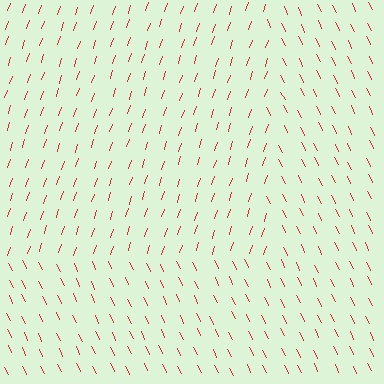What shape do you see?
I see a rectangle.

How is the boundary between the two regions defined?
The boundary is defined purely by a change in line orientation (approximately 45 degrees difference). All lines are the same color and thickness.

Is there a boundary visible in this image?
Yes, there is a texture boundary formed by a change in line orientation.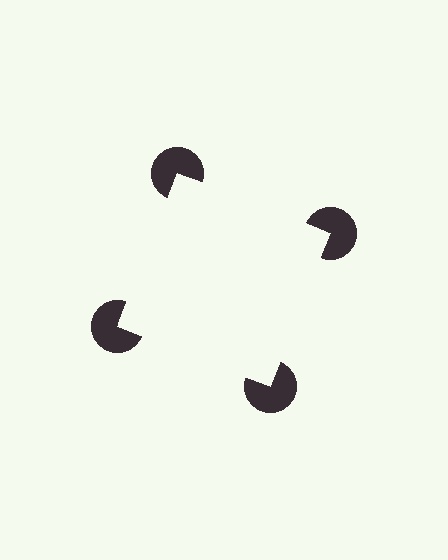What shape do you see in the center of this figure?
An illusory square — its edges are inferred from the aligned wedge cuts in the pac-man discs, not physically drawn.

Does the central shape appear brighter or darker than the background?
It typically appears slightly brighter than the background, even though no actual brightness change is drawn.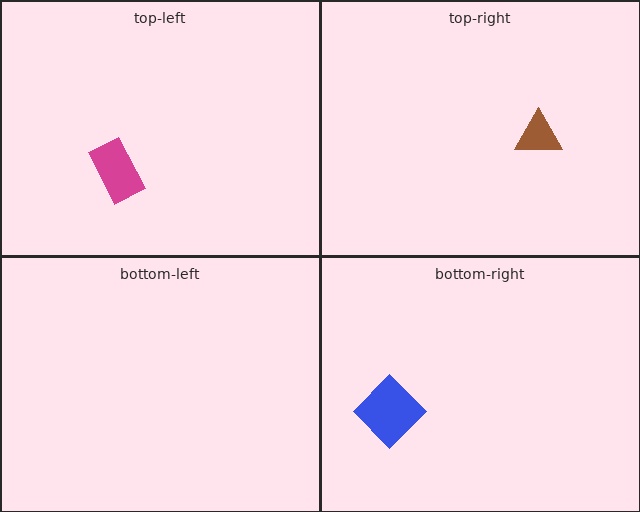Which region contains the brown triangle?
The top-right region.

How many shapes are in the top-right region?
1.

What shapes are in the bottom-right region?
The blue diamond.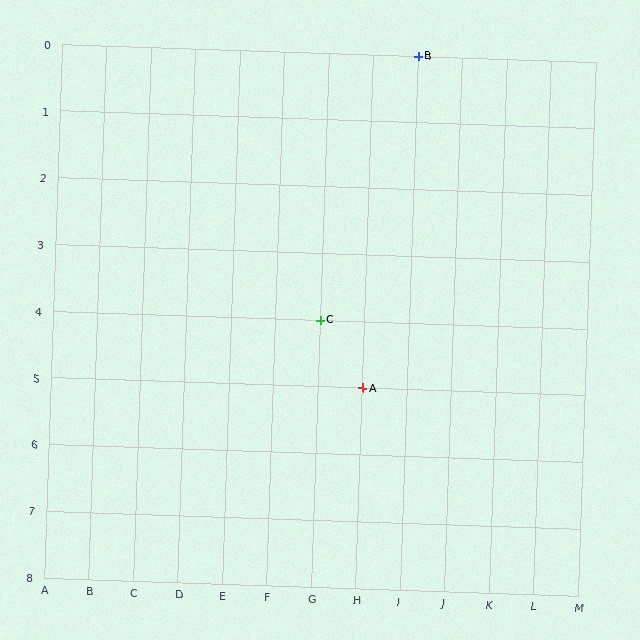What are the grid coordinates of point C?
Point C is at grid coordinates (G, 4).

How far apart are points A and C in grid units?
Points A and C are 1 column and 1 row apart (about 1.4 grid units diagonally).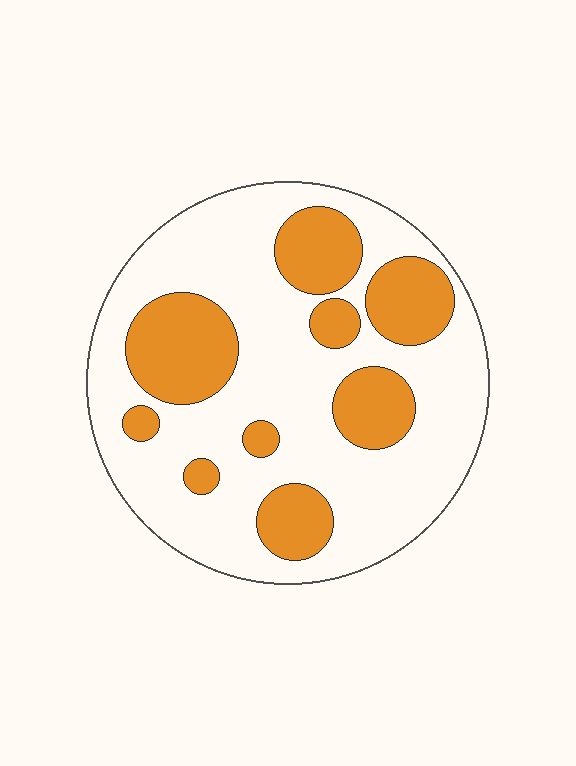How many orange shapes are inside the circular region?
9.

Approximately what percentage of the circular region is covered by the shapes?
Approximately 30%.